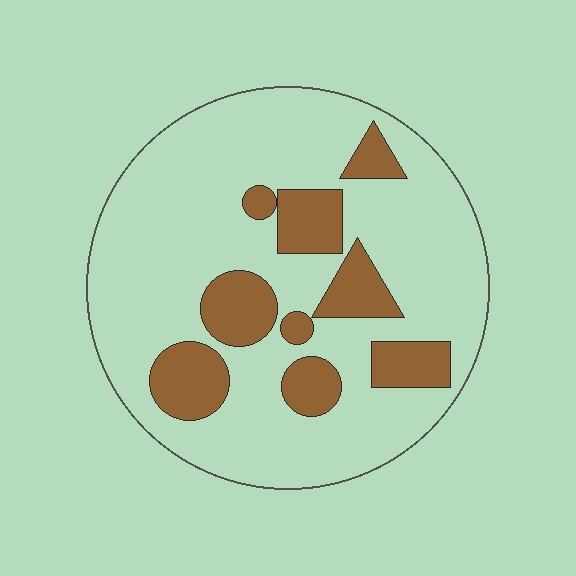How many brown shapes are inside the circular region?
9.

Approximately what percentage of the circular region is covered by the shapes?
Approximately 20%.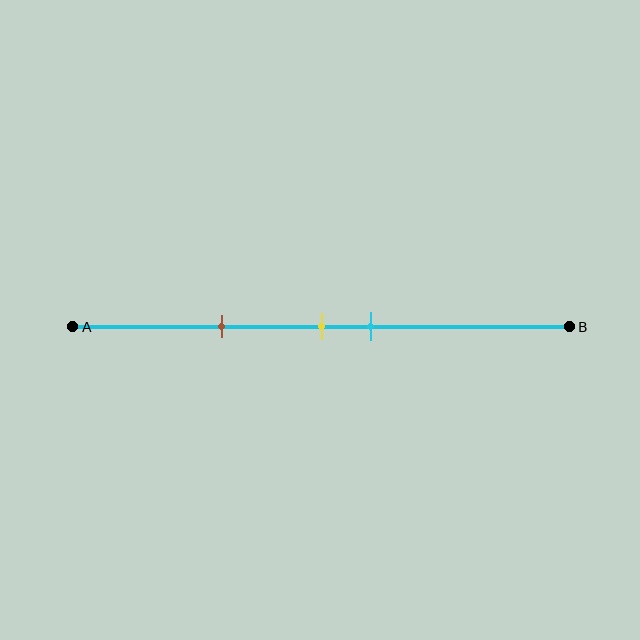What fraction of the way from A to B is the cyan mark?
The cyan mark is approximately 60% (0.6) of the way from A to B.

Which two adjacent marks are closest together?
The yellow and cyan marks are the closest adjacent pair.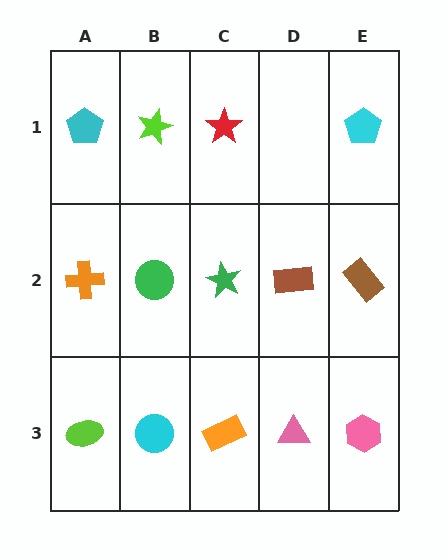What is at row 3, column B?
A cyan circle.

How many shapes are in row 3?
5 shapes.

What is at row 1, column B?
A lime star.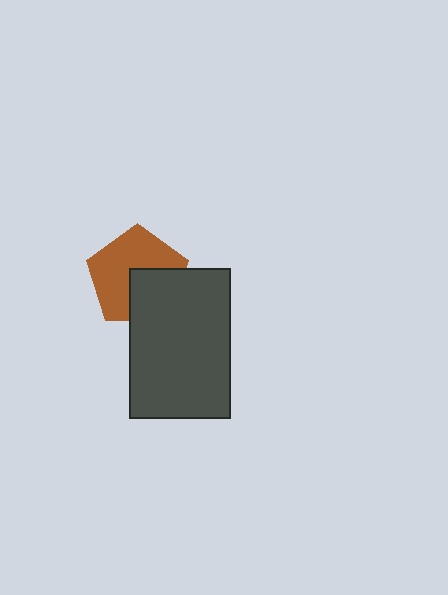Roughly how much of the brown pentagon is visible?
About half of it is visible (roughly 63%).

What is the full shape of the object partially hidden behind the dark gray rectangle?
The partially hidden object is a brown pentagon.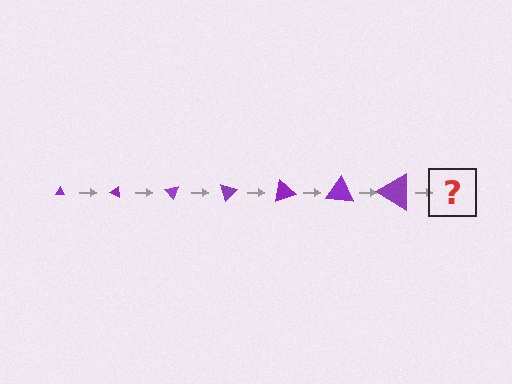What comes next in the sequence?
The next element should be a triangle, larger than the previous one and rotated 175 degrees from the start.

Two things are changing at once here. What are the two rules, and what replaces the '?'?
The two rules are that the triangle grows larger each step and it rotates 25 degrees each step. The '?' should be a triangle, larger than the previous one and rotated 175 degrees from the start.